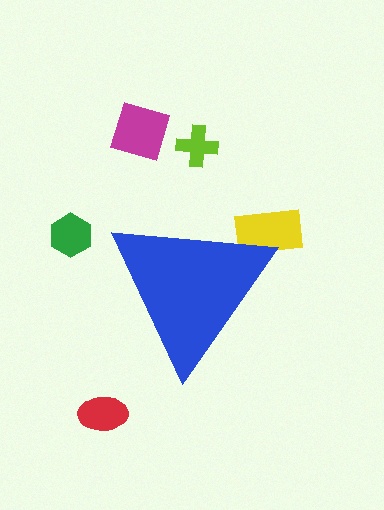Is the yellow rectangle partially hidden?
Yes, the yellow rectangle is partially hidden behind the blue triangle.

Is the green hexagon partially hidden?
No, the green hexagon is fully visible.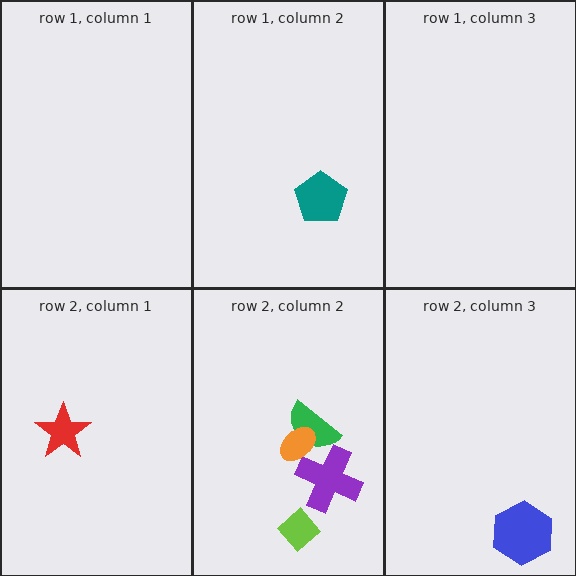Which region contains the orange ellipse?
The row 2, column 2 region.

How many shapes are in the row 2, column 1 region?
1.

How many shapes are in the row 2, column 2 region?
4.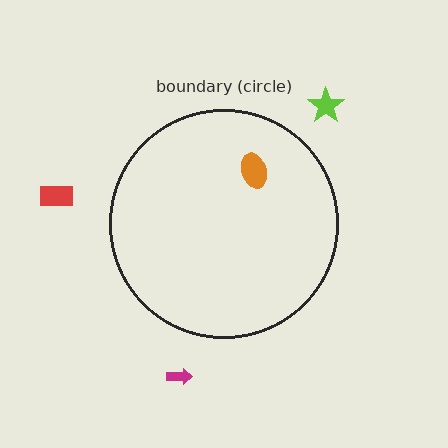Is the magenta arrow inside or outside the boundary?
Outside.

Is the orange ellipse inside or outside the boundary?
Inside.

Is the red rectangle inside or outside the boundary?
Outside.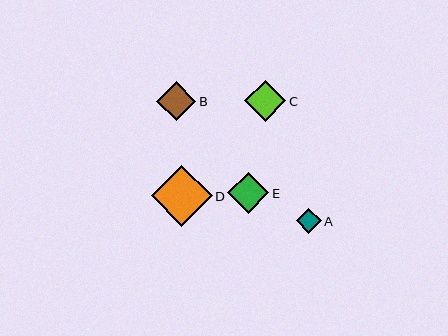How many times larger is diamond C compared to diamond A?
Diamond C is approximately 1.7 times the size of diamond A.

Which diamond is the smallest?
Diamond A is the smallest with a size of approximately 25 pixels.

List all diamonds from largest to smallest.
From largest to smallest: D, E, C, B, A.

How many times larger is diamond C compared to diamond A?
Diamond C is approximately 1.7 times the size of diamond A.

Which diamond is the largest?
Diamond D is the largest with a size of approximately 61 pixels.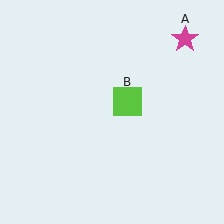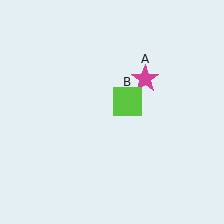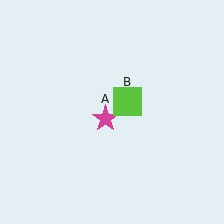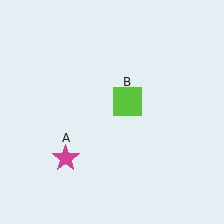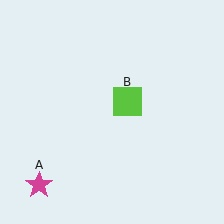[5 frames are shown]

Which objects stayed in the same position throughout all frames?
Lime square (object B) remained stationary.